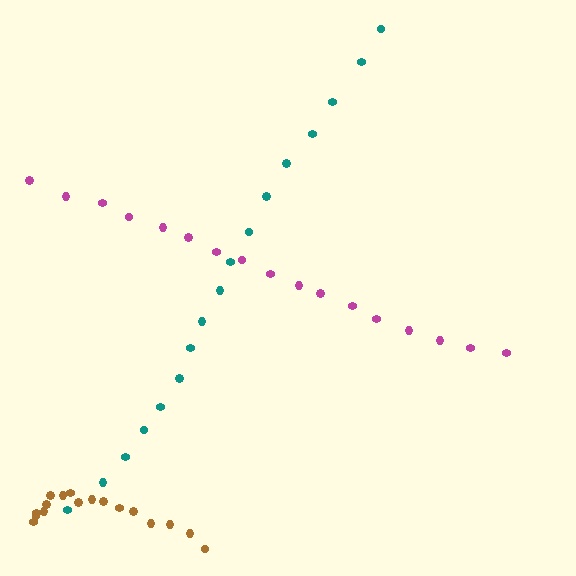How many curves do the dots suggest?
There are 3 distinct paths.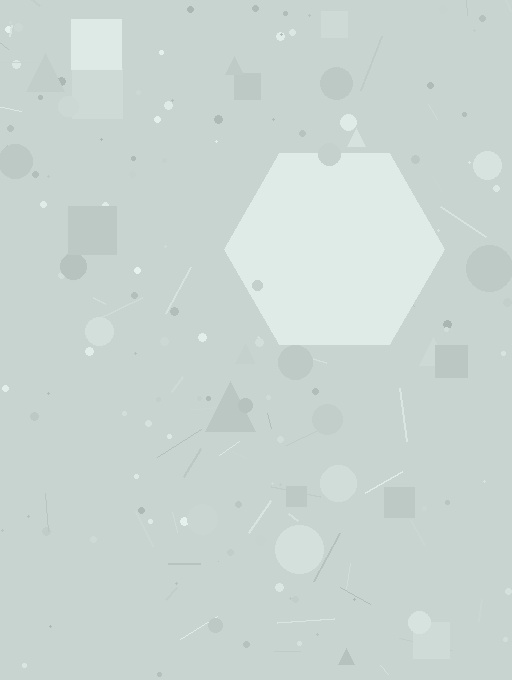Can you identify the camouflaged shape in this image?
The camouflaged shape is a hexagon.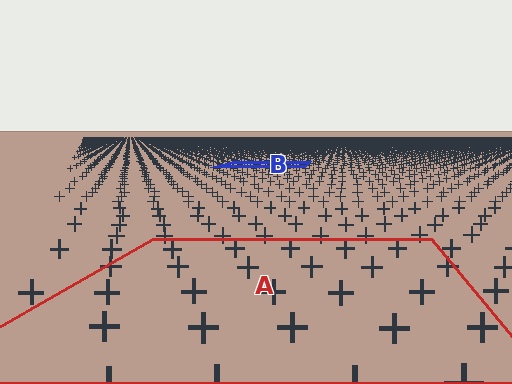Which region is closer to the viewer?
Region A is closer. The texture elements there are larger and more spread out.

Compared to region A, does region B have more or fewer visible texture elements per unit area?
Region B has more texture elements per unit area — they are packed more densely because it is farther away.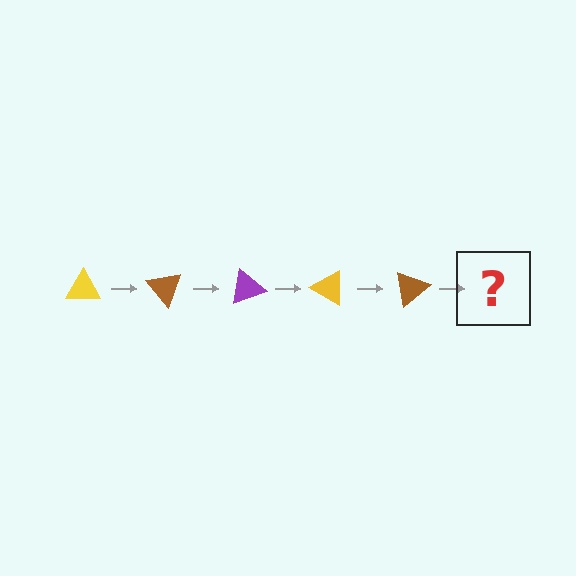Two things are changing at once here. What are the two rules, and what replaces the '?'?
The two rules are that it rotates 50 degrees each step and the color cycles through yellow, brown, and purple. The '?' should be a purple triangle, rotated 250 degrees from the start.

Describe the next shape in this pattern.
It should be a purple triangle, rotated 250 degrees from the start.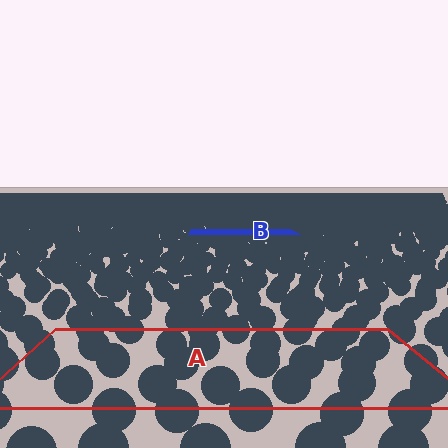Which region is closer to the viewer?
Region A is closer. The texture elements there are larger and more spread out.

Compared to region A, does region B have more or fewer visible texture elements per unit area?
Region B has more texture elements per unit area — they are packed more densely because it is farther away.